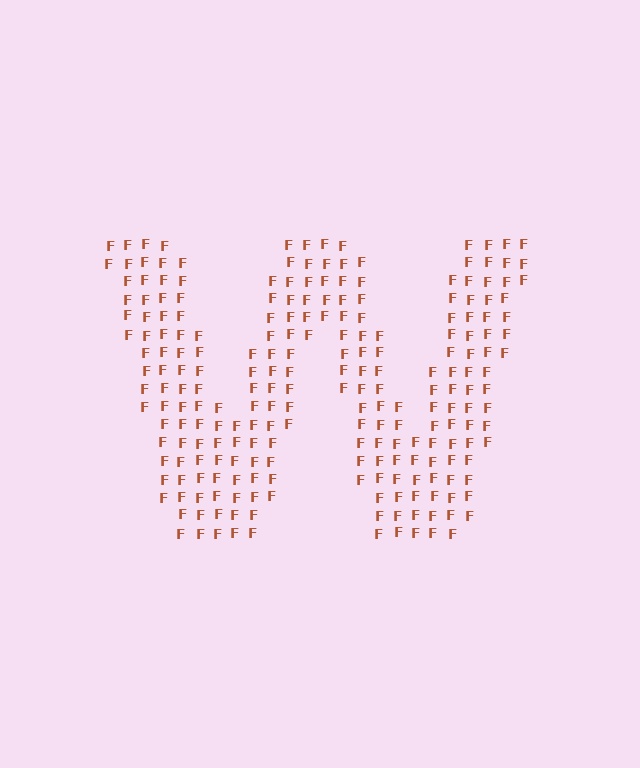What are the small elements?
The small elements are letter F's.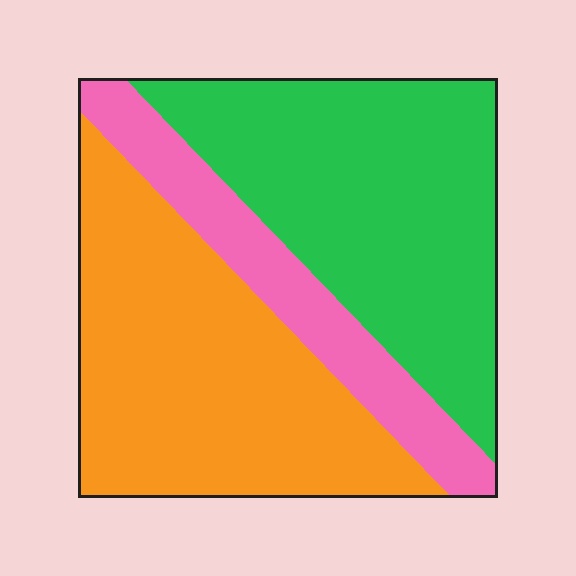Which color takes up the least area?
Pink, at roughly 20%.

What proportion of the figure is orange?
Orange takes up about two fifths (2/5) of the figure.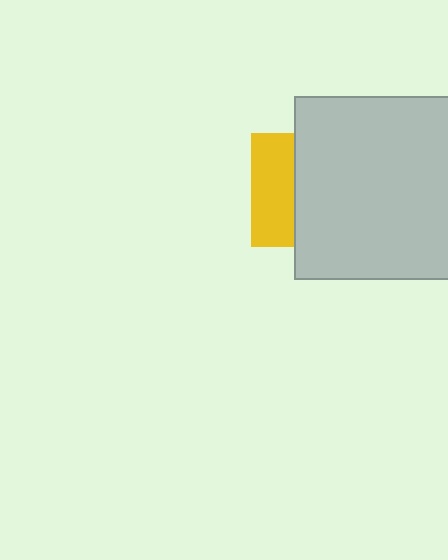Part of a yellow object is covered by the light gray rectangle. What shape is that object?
It is a square.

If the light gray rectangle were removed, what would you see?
You would see the complete yellow square.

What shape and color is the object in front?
The object in front is a light gray rectangle.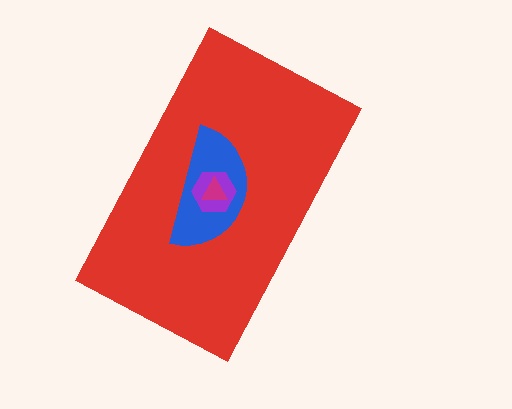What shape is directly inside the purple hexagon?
The magenta triangle.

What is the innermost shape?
The magenta triangle.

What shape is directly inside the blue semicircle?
The purple hexagon.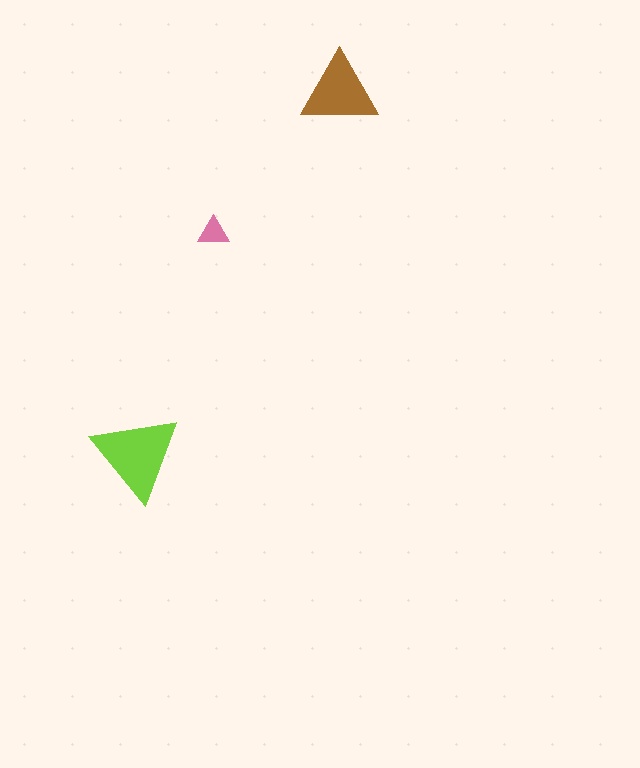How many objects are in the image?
There are 3 objects in the image.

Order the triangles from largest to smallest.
the lime one, the brown one, the pink one.